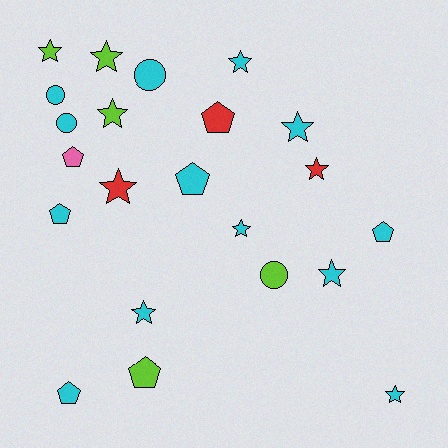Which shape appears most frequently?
Star, with 11 objects.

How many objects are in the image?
There are 22 objects.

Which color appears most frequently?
Cyan, with 13 objects.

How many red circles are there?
There are no red circles.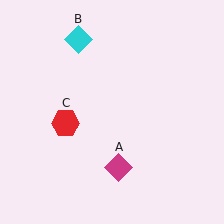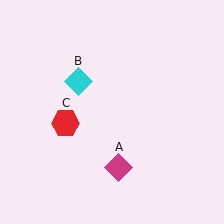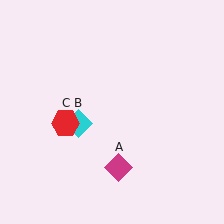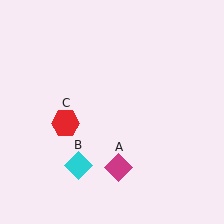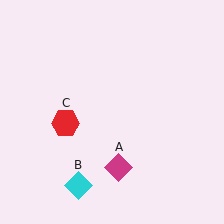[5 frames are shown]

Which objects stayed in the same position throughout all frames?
Magenta diamond (object A) and red hexagon (object C) remained stationary.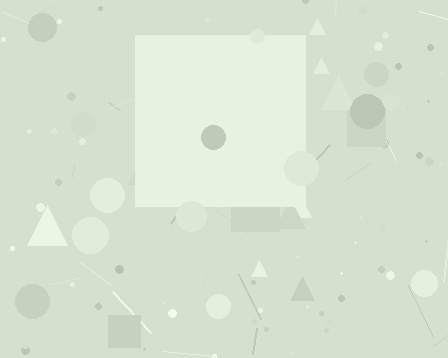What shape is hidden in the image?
A square is hidden in the image.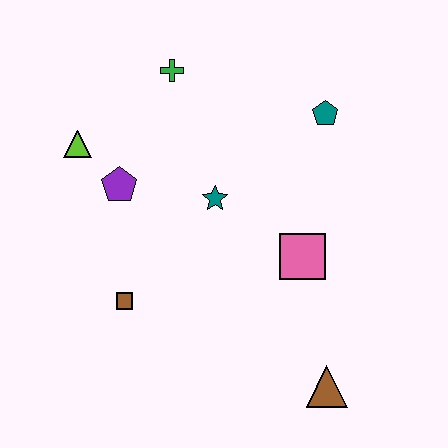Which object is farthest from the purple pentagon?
The brown triangle is farthest from the purple pentagon.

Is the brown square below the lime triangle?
Yes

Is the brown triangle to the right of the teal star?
Yes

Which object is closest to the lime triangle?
The purple pentagon is closest to the lime triangle.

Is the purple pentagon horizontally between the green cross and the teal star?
No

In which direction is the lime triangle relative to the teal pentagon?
The lime triangle is to the left of the teal pentagon.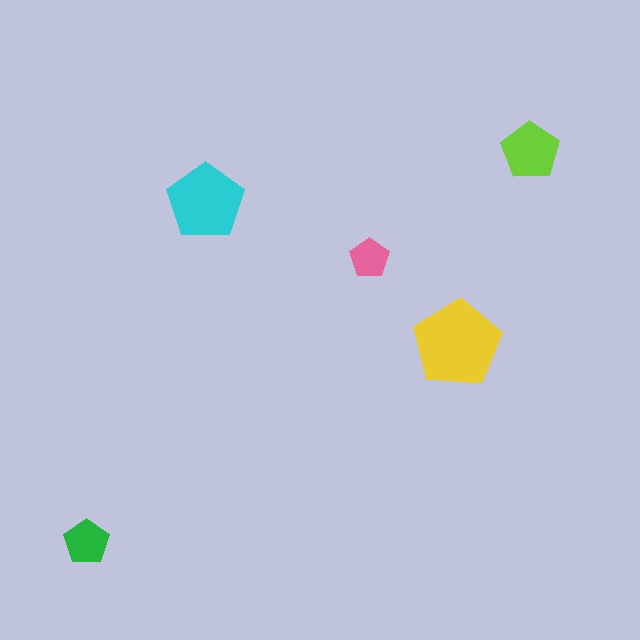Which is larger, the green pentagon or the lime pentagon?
The lime one.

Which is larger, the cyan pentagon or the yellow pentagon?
The yellow one.